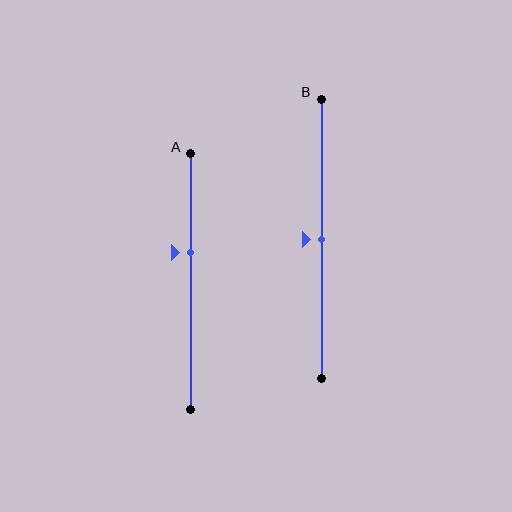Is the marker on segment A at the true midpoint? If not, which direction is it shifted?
No, the marker on segment A is shifted upward by about 11% of the segment length.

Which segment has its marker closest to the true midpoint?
Segment B has its marker closest to the true midpoint.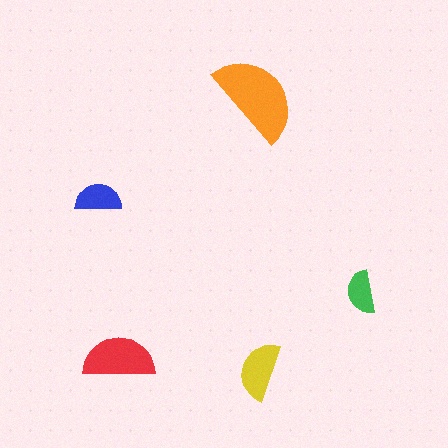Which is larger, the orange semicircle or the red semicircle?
The orange one.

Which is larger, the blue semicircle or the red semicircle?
The red one.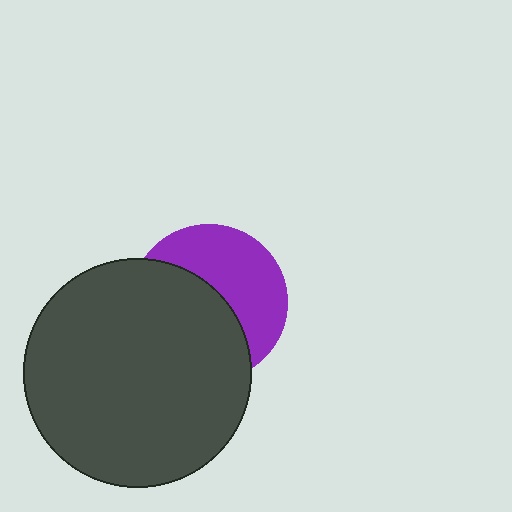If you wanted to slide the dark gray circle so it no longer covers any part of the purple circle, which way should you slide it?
Slide it toward the lower-left — that is the most direct way to separate the two shapes.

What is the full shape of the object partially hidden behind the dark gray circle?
The partially hidden object is a purple circle.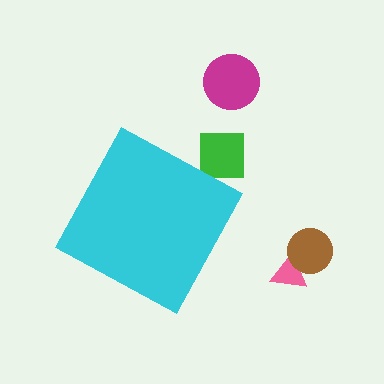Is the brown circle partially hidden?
No, the brown circle is fully visible.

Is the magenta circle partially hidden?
No, the magenta circle is fully visible.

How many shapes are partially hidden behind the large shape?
1 shape is partially hidden.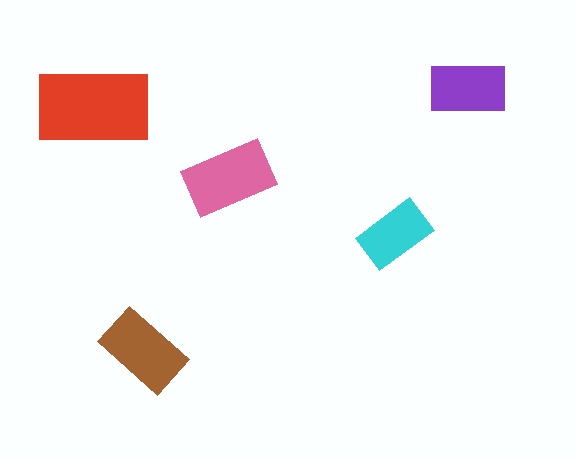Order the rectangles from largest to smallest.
the red one, the pink one, the brown one, the purple one, the cyan one.